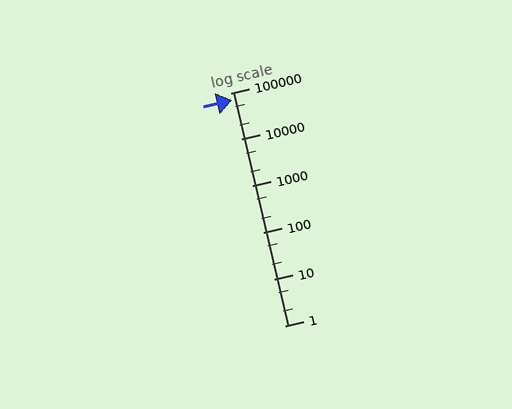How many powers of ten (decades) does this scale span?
The scale spans 5 decades, from 1 to 100000.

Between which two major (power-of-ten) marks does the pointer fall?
The pointer is between 10000 and 100000.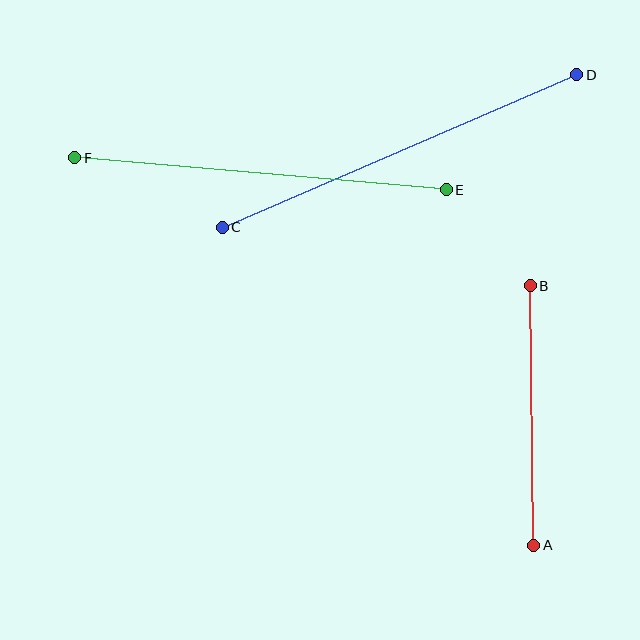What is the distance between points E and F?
The distance is approximately 373 pixels.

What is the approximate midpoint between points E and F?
The midpoint is at approximately (260, 174) pixels.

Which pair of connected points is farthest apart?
Points C and D are farthest apart.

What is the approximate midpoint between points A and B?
The midpoint is at approximately (532, 415) pixels.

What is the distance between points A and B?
The distance is approximately 259 pixels.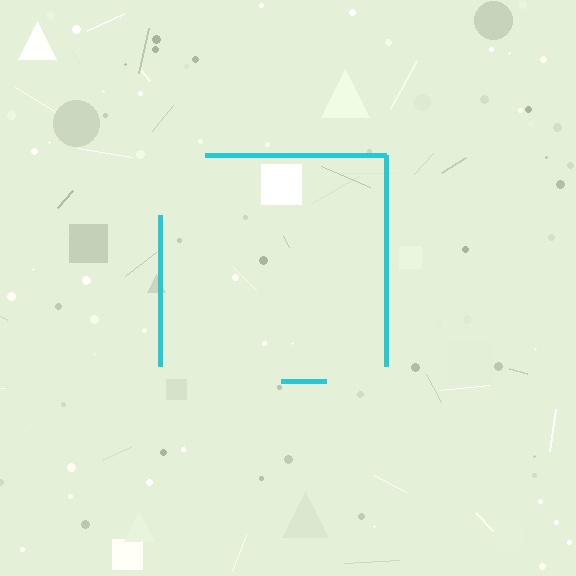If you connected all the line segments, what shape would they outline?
They would outline a square.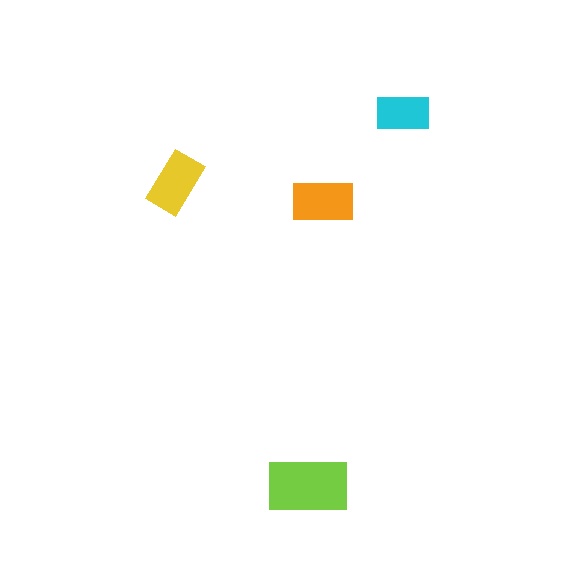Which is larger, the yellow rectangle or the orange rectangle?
The orange one.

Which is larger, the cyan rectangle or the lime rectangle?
The lime one.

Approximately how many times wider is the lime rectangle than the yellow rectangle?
About 1.5 times wider.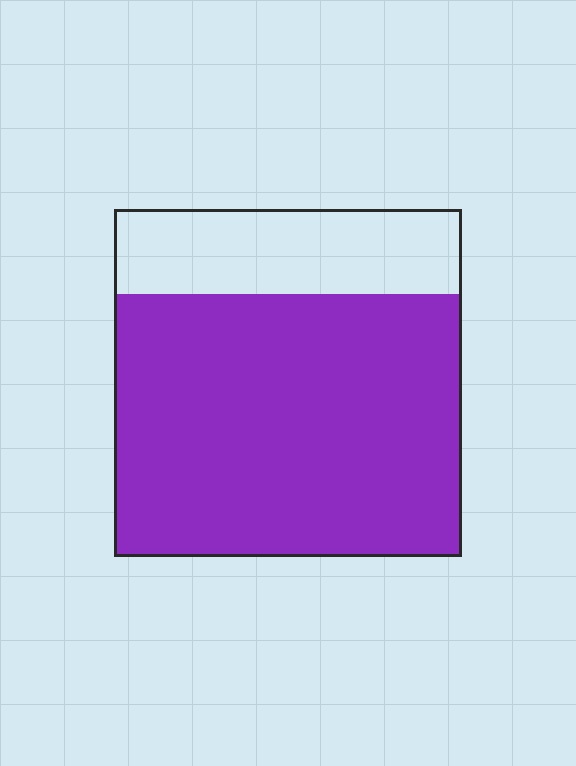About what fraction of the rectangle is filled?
About three quarters (3/4).